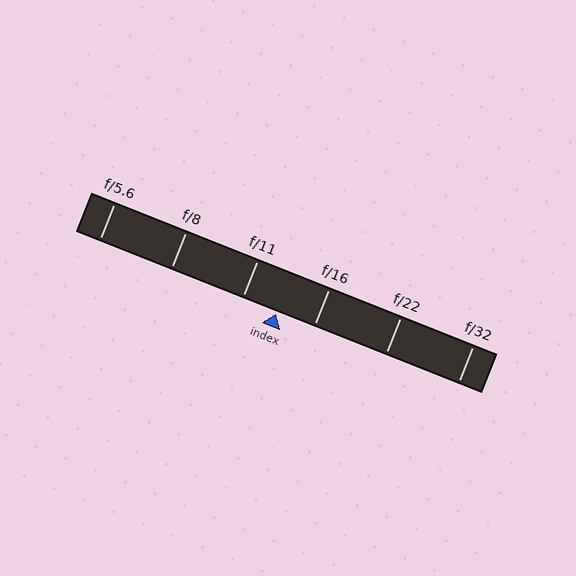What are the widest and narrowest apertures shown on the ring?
The widest aperture shown is f/5.6 and the narrowest is f/32.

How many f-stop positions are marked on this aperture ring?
There are 6 f-stop positions marked.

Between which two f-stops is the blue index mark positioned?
The index mark is between f/11 and f/16.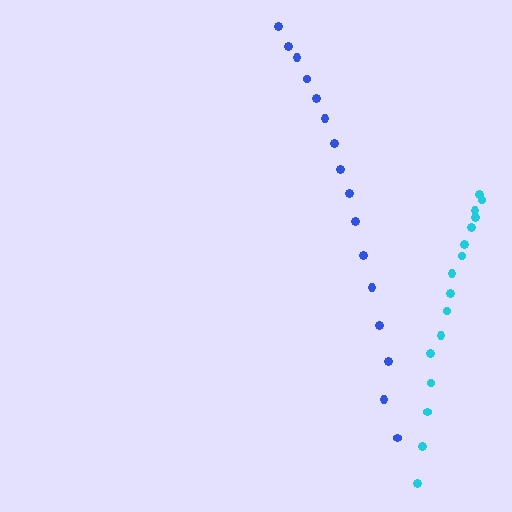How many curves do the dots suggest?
There are 2 distinct paths.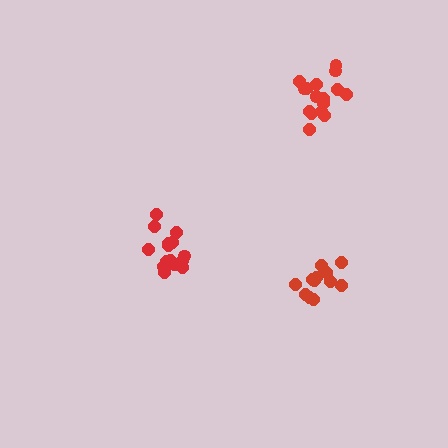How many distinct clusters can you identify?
There are 3 distinct clusters.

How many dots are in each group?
Group 1: 15 dots, Group 2: 12 dots, Group 3: 16 dots (43 total).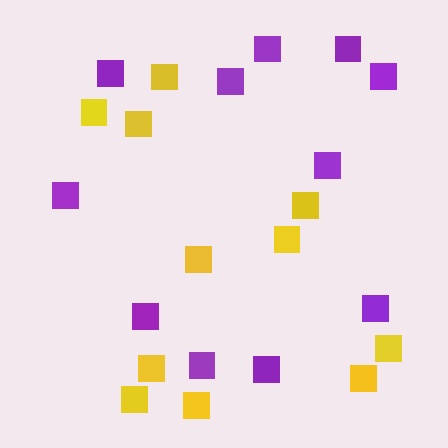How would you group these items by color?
There are 2 groups: one group of purple squares (11) and one group of yellow squares (11).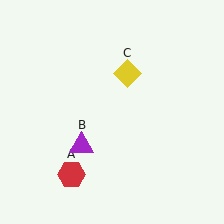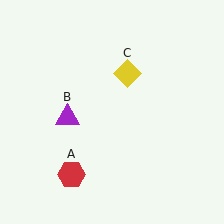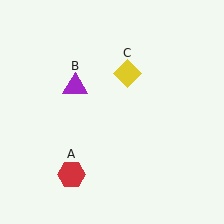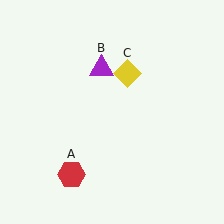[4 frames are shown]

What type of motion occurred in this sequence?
The purple triangle (object B) rotated clockwise around the center of the scene.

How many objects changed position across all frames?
1 object changed position: purple triangle (object B).